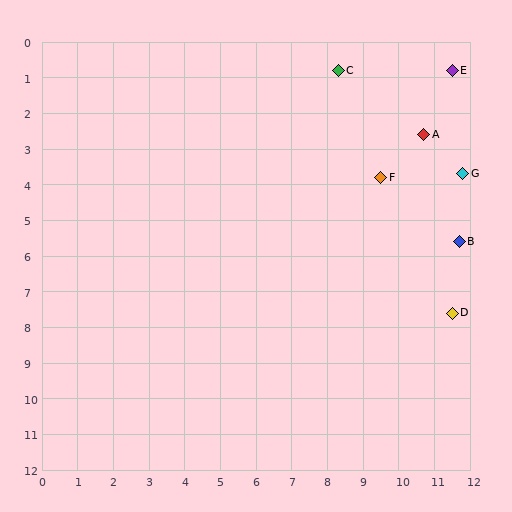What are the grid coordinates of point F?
Point F is at approximately (9.5, 3.8).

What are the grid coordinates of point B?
Point B is at approximately (11.7, 5.6).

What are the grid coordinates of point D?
Point D is at approximately (11.5, 7.6).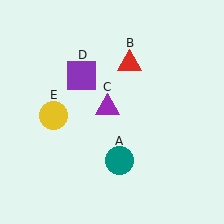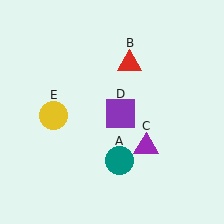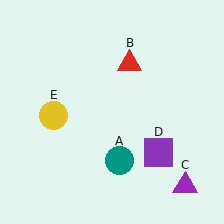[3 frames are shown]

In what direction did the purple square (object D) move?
The purple square (object D) moved down and to the right.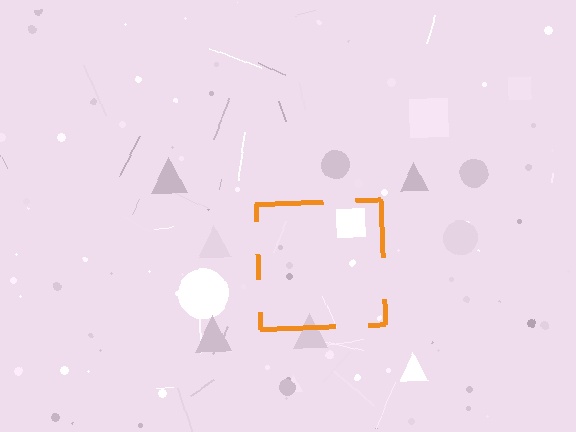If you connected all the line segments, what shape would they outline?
They would outline a square.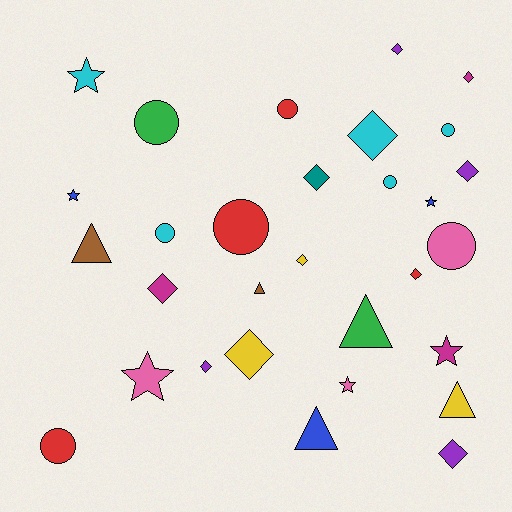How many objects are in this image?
There are 30 objects.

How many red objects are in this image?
There are 4 red objects.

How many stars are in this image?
There are 6 stars.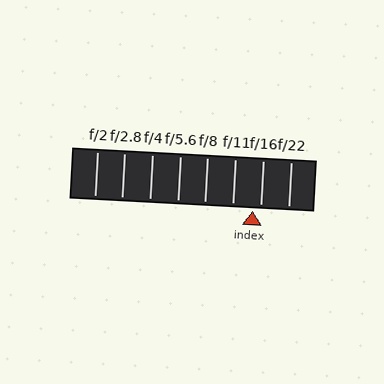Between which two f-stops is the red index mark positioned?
The index mark is between f/11 and f/16.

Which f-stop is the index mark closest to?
The index mark is closest to f/16.